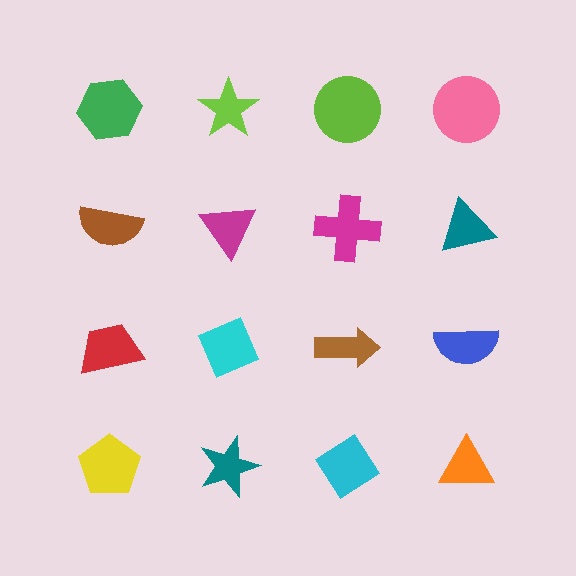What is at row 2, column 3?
A magenta cross.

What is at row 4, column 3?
A cyan diamond.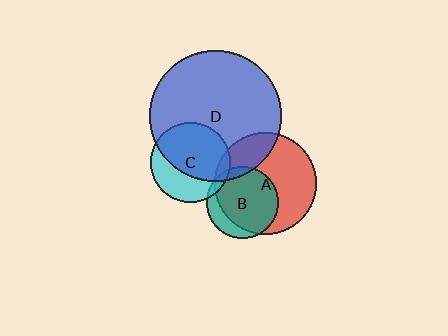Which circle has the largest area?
Circle D (blue).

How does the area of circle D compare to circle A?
Approximately 1.7 times.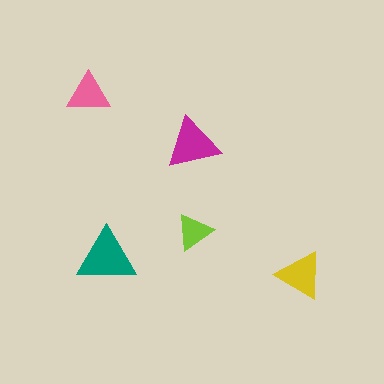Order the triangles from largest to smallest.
the teal one, the magenta one, the yellow one, the pink one, the lime one.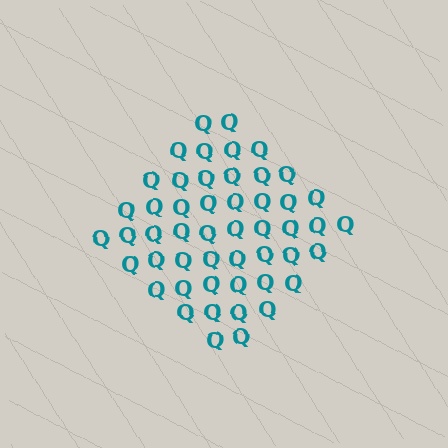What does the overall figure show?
The overall figure shows a diamond.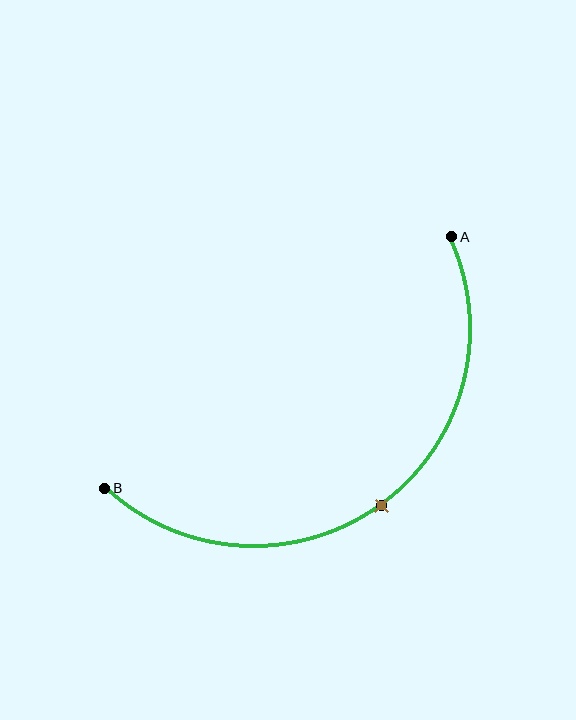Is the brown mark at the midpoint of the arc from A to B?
Yes. The brown mark lies on the arc at equal arc-length from both A and B — it is the arc midpoint.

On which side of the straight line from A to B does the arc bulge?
The arc bulges below and to the right of the straight line connecting A and B.